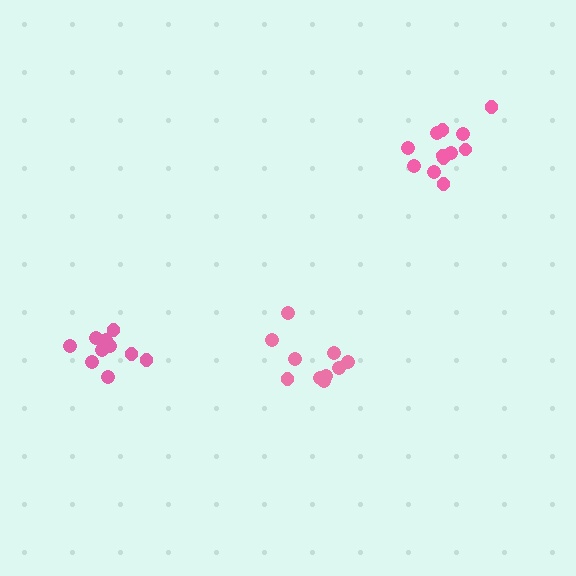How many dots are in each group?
Group 1: 10 dots, Group 2: 10 dots, Group 3: 12 dots (32 total).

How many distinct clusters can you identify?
There are 3 distinct clusters.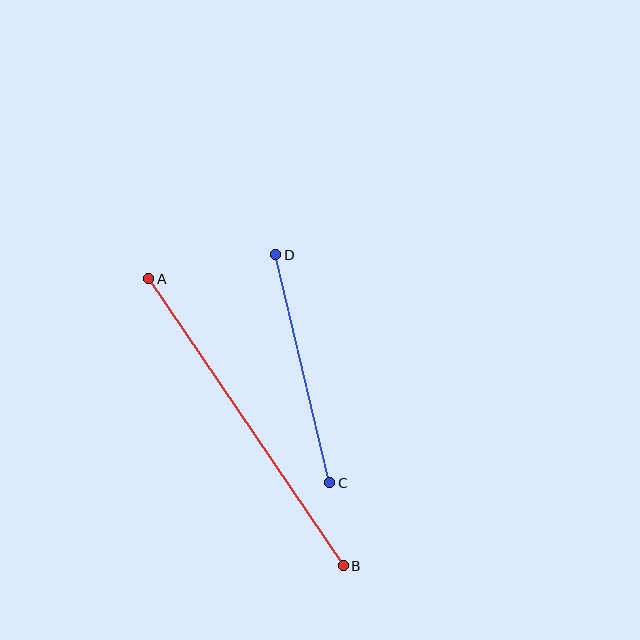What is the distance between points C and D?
The distance is approximately 234 pixels.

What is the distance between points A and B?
The distance is approximately 347 pixels.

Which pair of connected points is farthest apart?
Points A and B are farthest apart.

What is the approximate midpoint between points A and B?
The midpoint is at approximately (246, 422) pixels.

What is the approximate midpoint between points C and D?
The midpoint is at approximately (303, 369) pixels.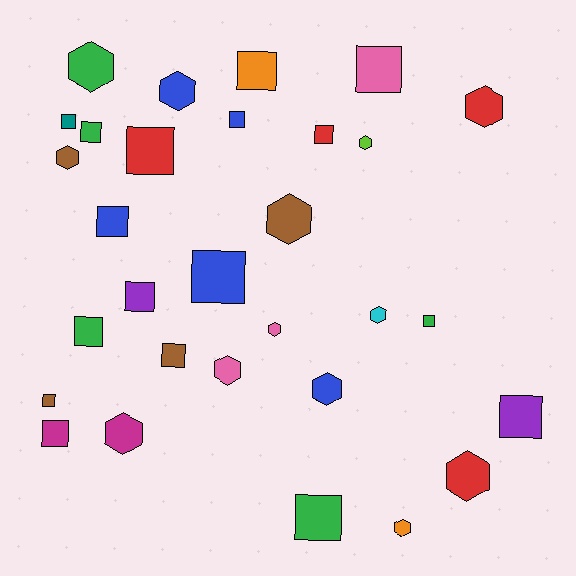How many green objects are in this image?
There are 5 green objects.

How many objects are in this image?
There are 30 objects.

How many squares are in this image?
There are 17 squares.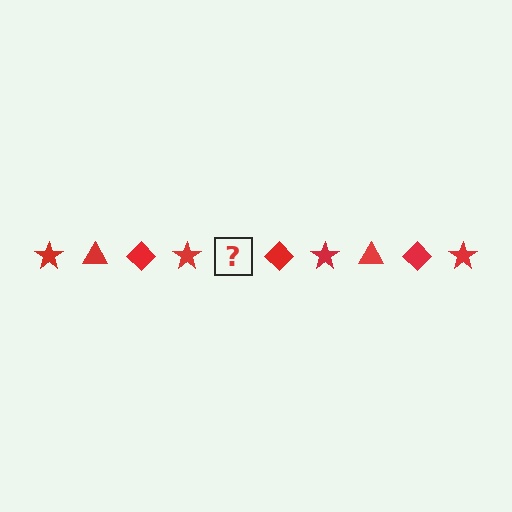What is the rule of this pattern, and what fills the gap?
The rule is that the pattern cycles through star, triangle, diamond shapes in red. The gap should be filled with a red triangle.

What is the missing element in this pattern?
The missing element is a red triangle.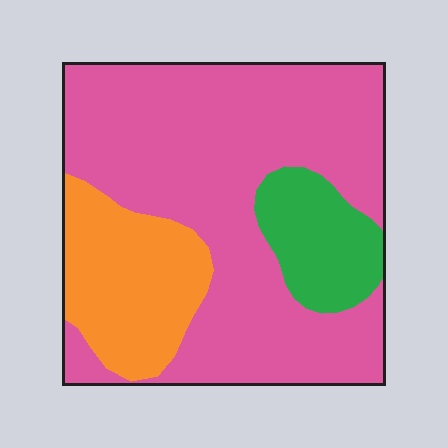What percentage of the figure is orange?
Orange covers around 20% of the figure.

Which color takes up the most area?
Pink, at roughly 65%.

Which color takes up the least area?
Green, at roughly 15%.